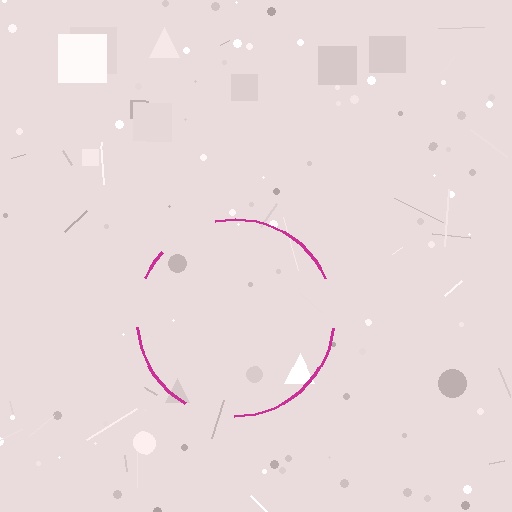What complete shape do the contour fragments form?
The contour fragments form a circle.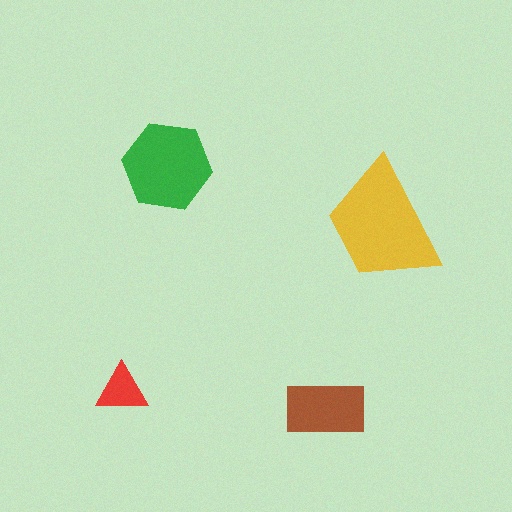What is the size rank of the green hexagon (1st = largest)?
2nd.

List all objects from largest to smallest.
The yellow trapezoid, the green hexagon, the brown rectangle, the red triangle.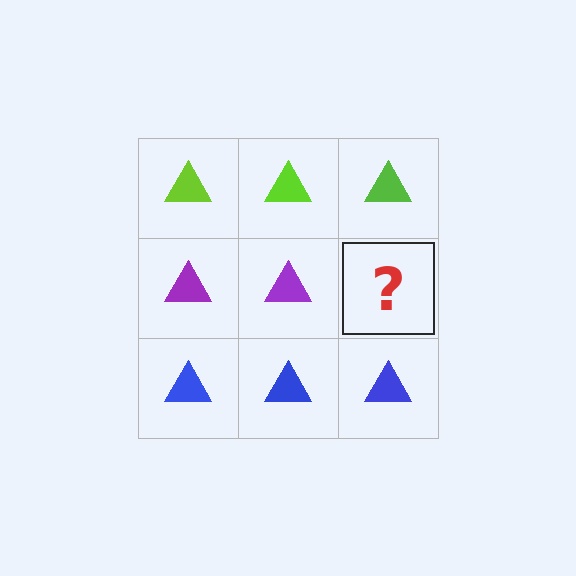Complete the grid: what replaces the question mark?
The question mark should be replaced with a purple triangle.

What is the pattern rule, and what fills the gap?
The rule is that each row has a consistent color. The gap should be filled with a purple triangle.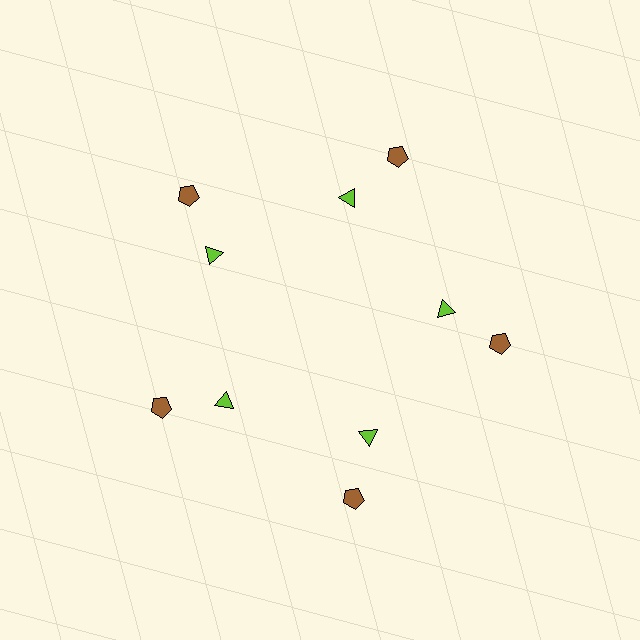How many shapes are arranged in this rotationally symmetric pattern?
There are 10 shapes, arranged in 5 groups of 2.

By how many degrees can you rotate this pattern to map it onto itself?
The pattern maps onto itself every 72 degrees of rotation.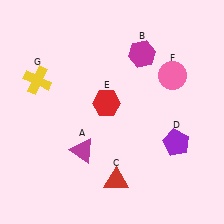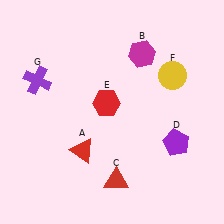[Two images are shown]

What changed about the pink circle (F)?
In Image 1, F is pink. In Image 2, it changed to yellow.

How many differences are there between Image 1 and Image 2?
There are 3 differences between the two images.